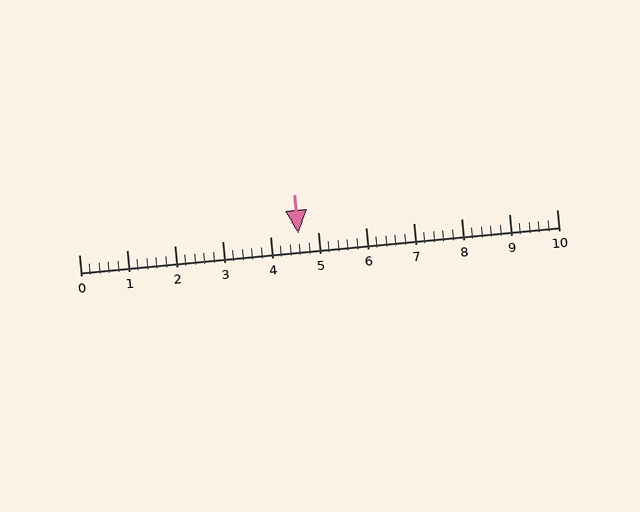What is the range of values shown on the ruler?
The ruler shows values from 0 to 10.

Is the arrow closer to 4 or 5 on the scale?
The arrow is closer to 5.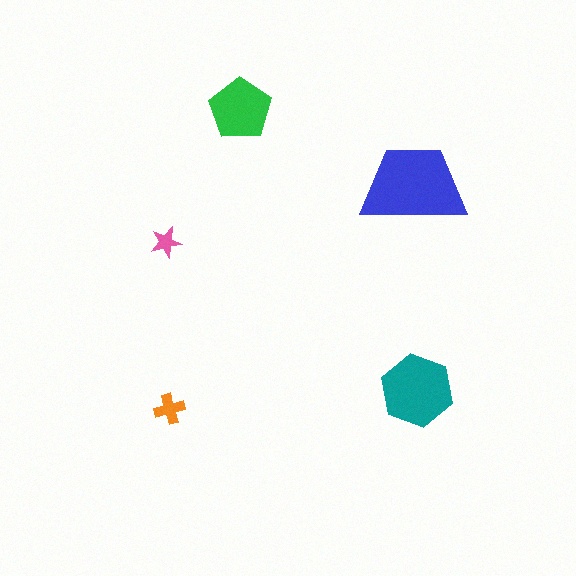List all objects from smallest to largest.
The pink star, the orange cross, the green pentagon, the teal hexagon, the blue trapezoid.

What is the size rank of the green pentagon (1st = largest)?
3rd.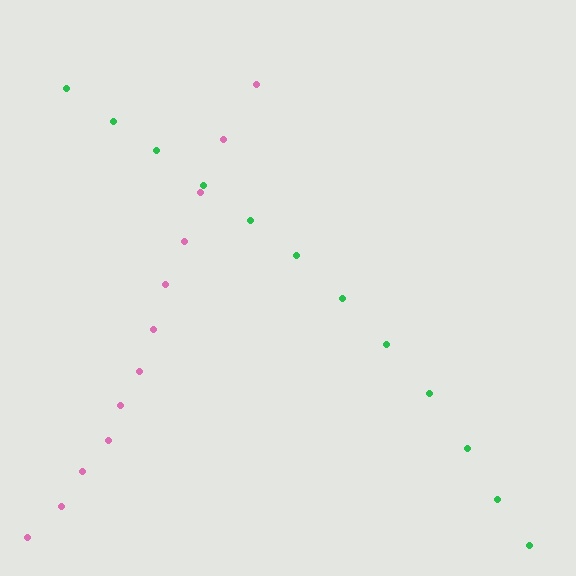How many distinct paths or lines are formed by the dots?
There are 2 distinct paths.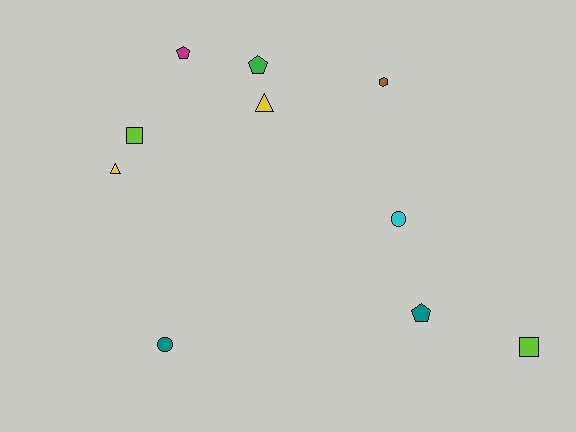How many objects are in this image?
There are 10 objects.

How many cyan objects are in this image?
There is 1 cyan object.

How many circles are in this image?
There are 2 circles.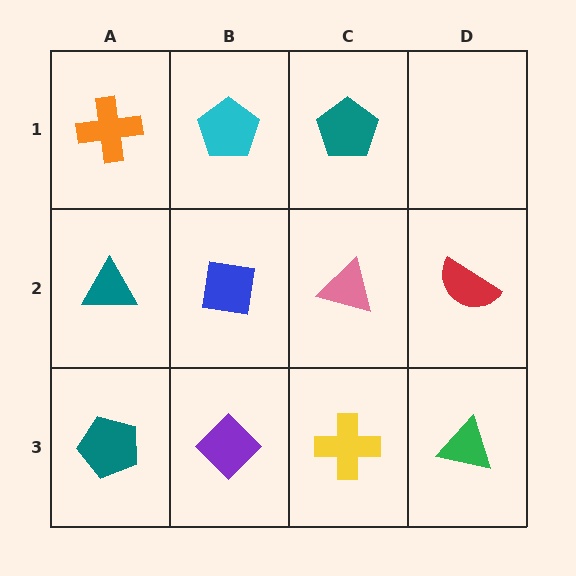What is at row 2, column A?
A teal triangle.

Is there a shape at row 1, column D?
No, that cell is empty.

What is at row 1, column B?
A cyan pentagon.